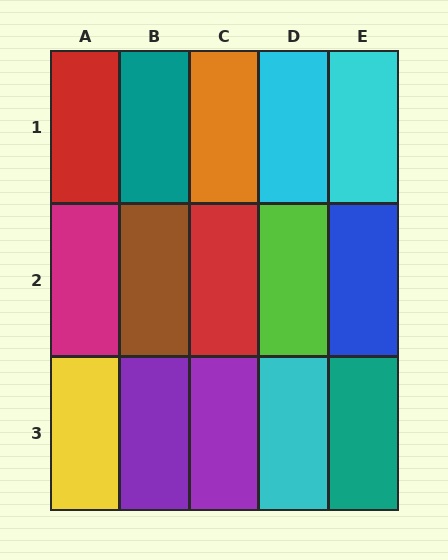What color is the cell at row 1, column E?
Cyan.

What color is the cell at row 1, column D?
Cyan.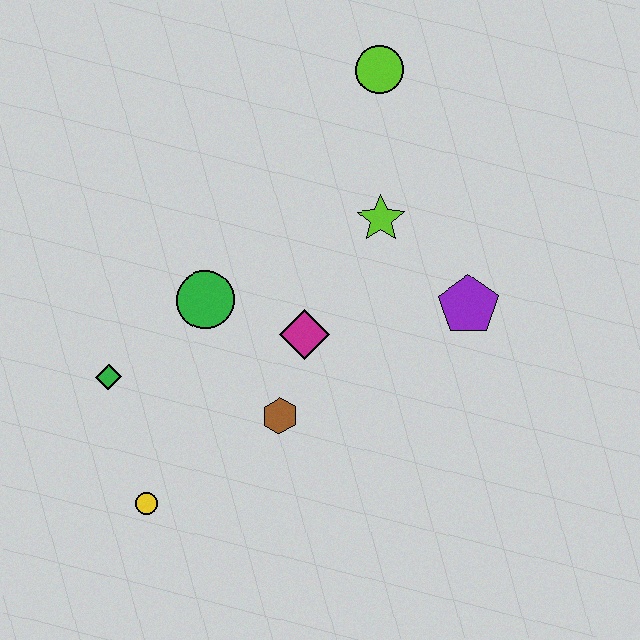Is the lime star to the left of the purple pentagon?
Yes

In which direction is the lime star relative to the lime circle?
The lime star is below the lime circle.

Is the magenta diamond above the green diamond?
Yes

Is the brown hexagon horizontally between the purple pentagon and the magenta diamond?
No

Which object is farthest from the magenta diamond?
The lime circle is farthest from the magenta diamond.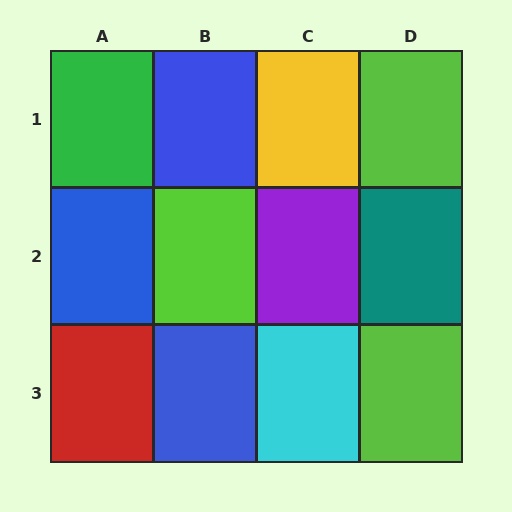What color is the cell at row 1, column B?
Blue.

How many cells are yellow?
1 cell is yellow.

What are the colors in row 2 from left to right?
Blue, lime, purple, teal.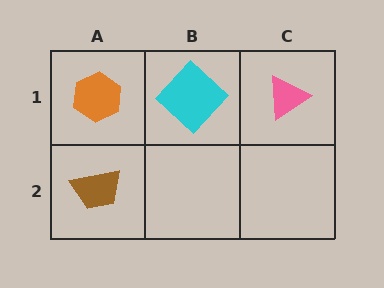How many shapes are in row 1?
3 shapes.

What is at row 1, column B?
A cyan diamond.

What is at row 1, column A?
An orange hexagon.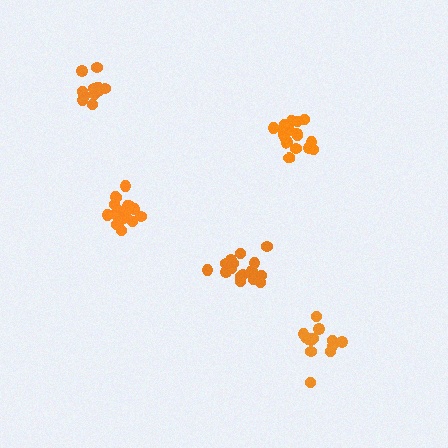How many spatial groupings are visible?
There are 5 spatial groupings.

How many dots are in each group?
Group 1: 13 dots, Group 2: 18 dots, Group 3: 17 dots, Group 4: 13 dots, Group 5: 17 dots (78 total).